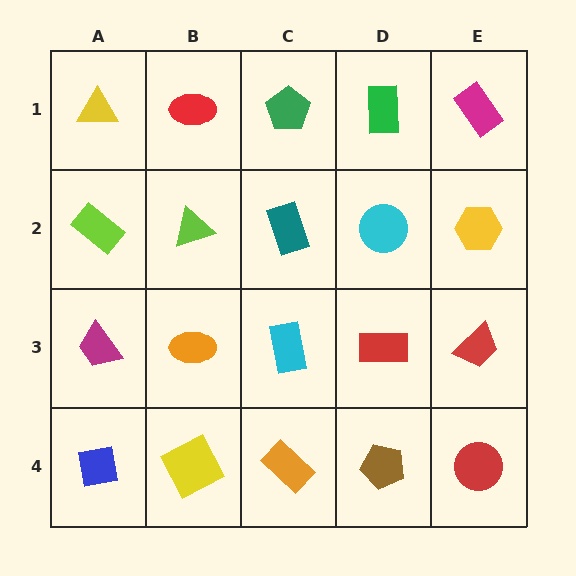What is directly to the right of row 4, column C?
A brown pentagon.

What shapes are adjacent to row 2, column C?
A green pentagon (row 1, column C), a cyan rectangle (row 3, column C), a lime triangle (row 2, column B), a cyan circle (row 2, column D).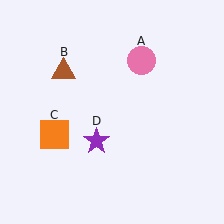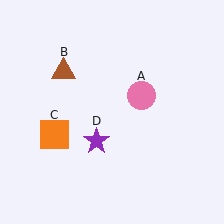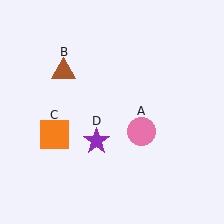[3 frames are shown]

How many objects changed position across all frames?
1 object changed position: pink circle (object A).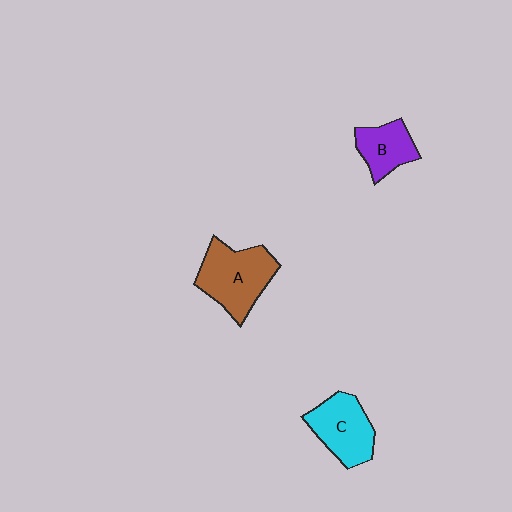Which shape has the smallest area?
Shape B (purple).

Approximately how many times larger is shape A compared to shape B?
Approximately 1.6 times.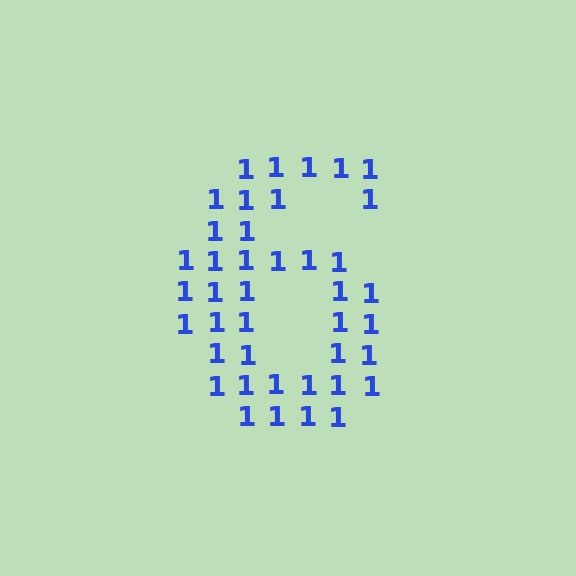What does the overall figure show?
The overall figure shows the digit 6.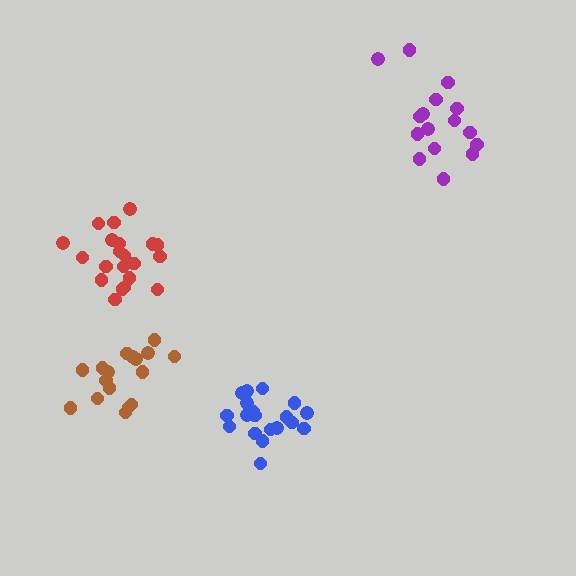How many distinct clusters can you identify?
There are 4 distinct clusters.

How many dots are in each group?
Group 1: 16 dots, Group 2: 19 dots, Group 3: 18 dots, Group 4: 21 dots (74 total).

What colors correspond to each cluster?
The clusters are colored: purple, blue, brown, red.